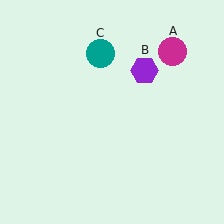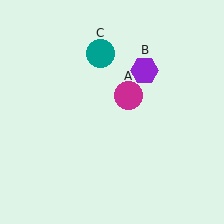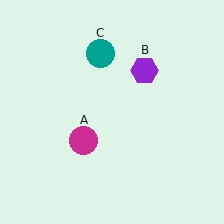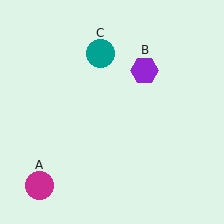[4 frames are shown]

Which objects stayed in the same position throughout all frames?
Purple hexagon (object B) and teal circle (object C) remained stationary.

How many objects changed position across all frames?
1 object changed position: magenta circle (object A).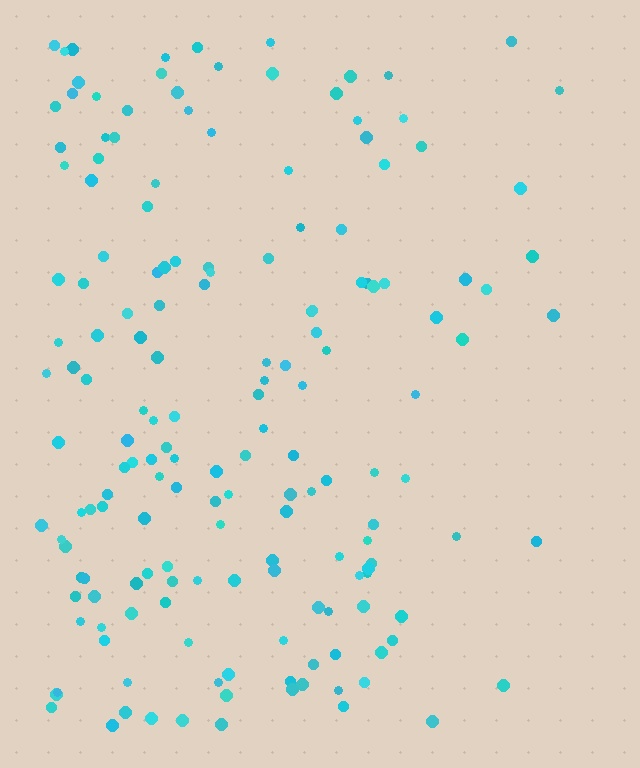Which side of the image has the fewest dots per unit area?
The right.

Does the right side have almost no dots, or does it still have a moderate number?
Still a moderate number, just noticeably fewer than the left.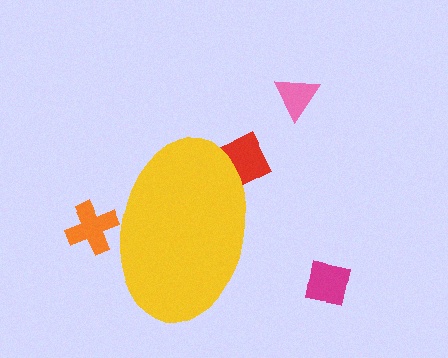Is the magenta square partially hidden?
No, the magenta square is fully visible.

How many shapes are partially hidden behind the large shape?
2 shapes are partially hidden.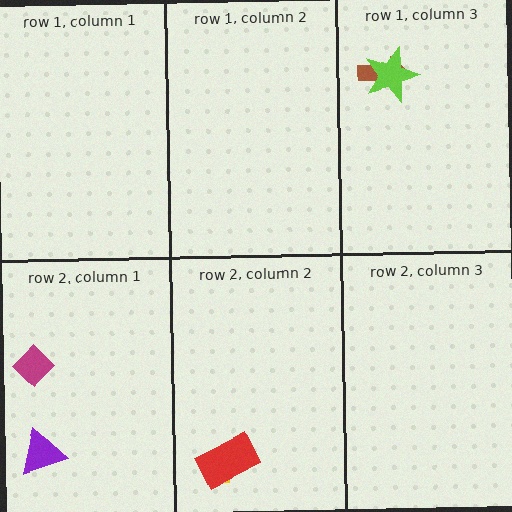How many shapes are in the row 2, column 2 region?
2.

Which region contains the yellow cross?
The row 2, column 2 region.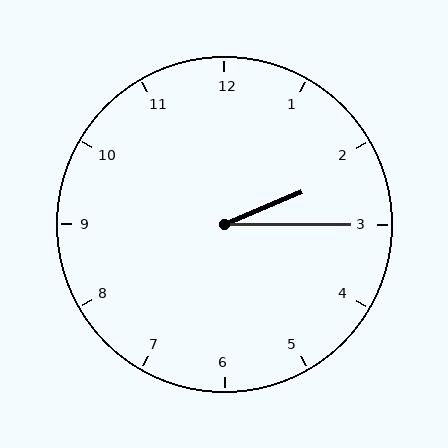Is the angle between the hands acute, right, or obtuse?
It is acute.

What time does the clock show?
2:15.